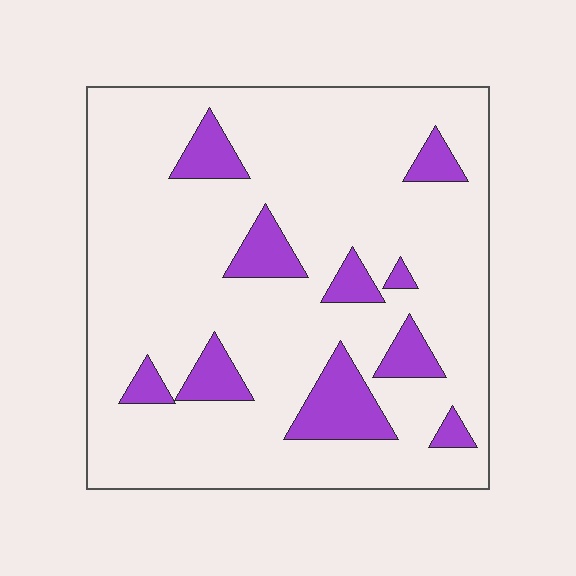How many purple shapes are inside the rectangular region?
10.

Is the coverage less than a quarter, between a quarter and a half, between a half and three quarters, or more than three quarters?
Less than a quarter.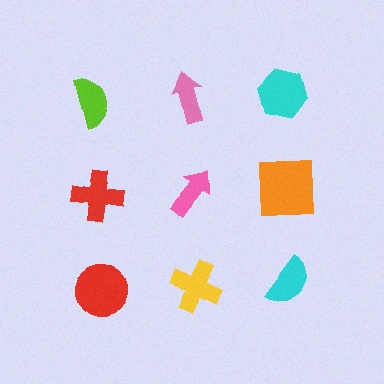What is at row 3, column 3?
A cyan semicircle.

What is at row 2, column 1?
A red cross.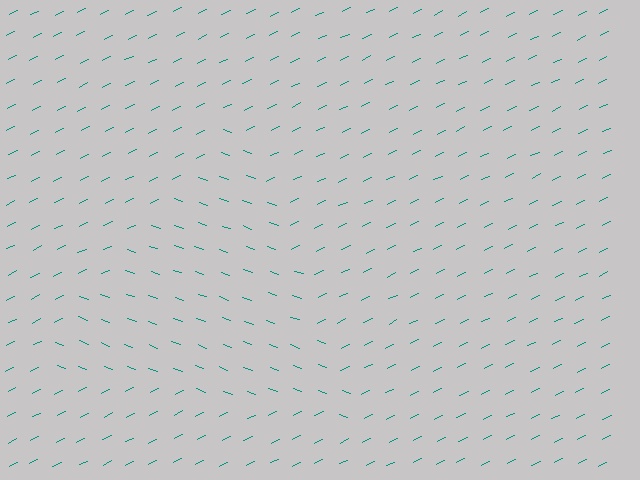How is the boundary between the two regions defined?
The boundary is defined purely by a change in line orientation (approximately 45 degrees difference). All lines are the same color and thickness.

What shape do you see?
I see a triangle.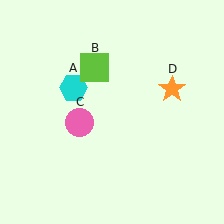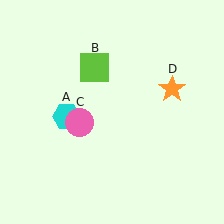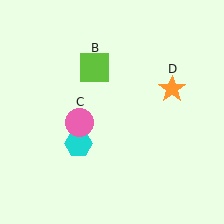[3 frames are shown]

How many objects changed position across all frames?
1 object changed position: cyan hexagon (object A).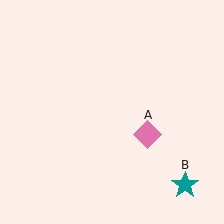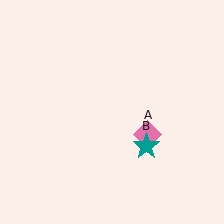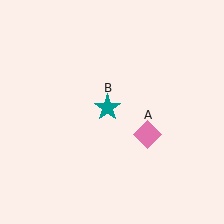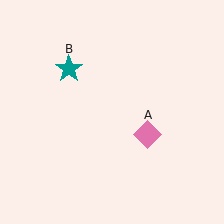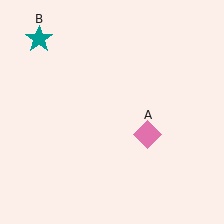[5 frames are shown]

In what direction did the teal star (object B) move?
The teal star (object B) moved up and to the left.